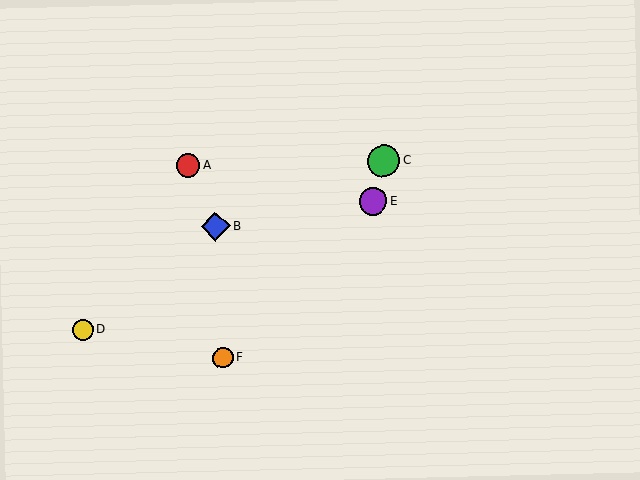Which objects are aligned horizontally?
Objects A, C are aligned horizontally.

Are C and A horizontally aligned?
Yes, both are at y≈161.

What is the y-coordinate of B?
Object B is at y≈226.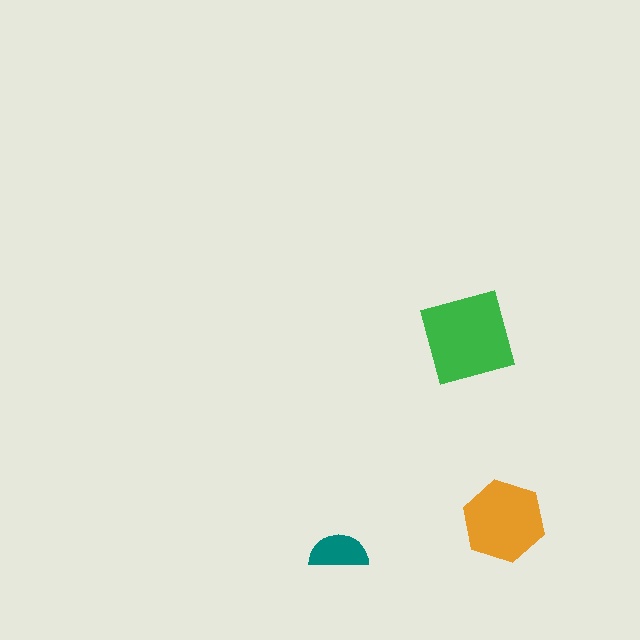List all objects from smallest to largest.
The teal semicircle, the orange hexagon, the green diamond.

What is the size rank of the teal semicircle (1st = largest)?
3rd.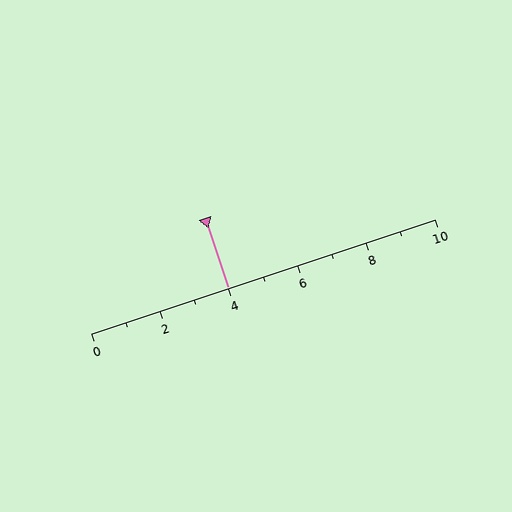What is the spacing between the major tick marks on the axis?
The major ticks are spaced 2 apart.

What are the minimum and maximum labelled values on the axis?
The axis runs from 0 to 10.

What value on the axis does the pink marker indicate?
The marker indicates approximately 4.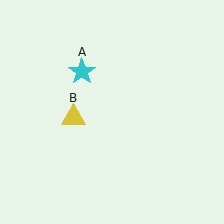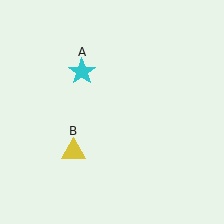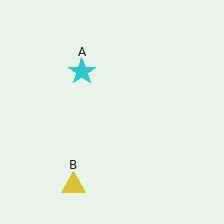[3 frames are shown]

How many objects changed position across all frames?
1 object changed position: yellow triangle (object B).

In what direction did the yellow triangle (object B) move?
The yellow triangle (object B) moved down.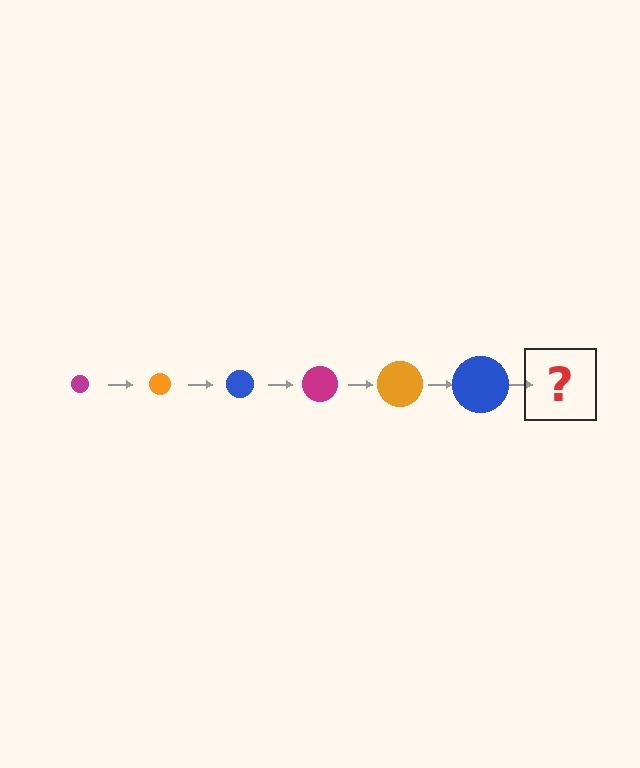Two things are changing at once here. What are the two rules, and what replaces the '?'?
The two rules are that the circle grows larger each step and the color cycles through magenta, orange, and blue. The '?' should be a magenta circle, larger than the previous one.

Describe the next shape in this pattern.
It should be a magenta circle, larger than the previous one.